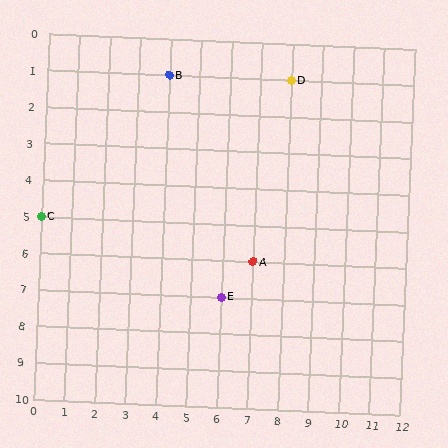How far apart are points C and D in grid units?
Points C and D are 8 columns and 4 rows apart (about 8.9 grid units diagonally).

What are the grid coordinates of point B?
Point B is at grid coordinates (4, 1).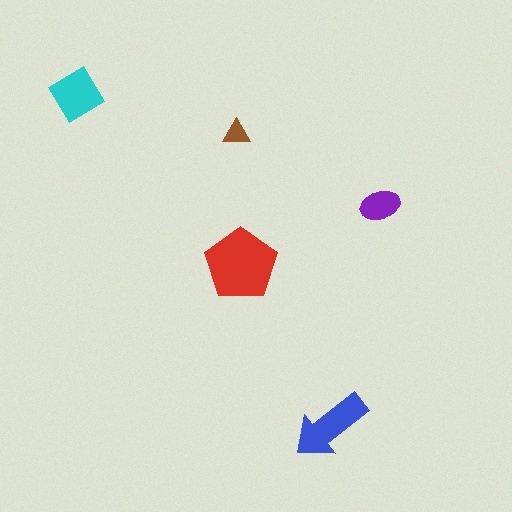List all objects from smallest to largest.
The brown triangle, the purple ellipse, the cyan diamond, the blue arrow, the red pentagon.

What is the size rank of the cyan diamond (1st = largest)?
3rd.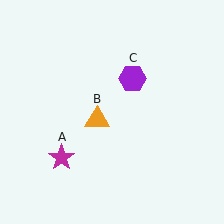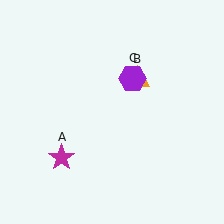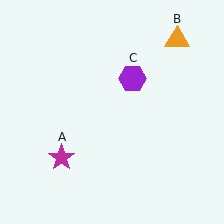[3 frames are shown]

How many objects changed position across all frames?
1 object changed position: orange triangle (object B).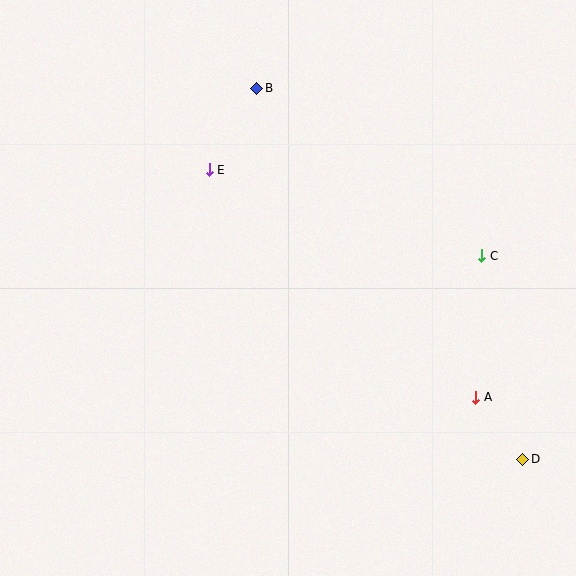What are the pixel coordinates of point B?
Point B is at (257, 88).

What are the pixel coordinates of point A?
Point A is at (476, 397).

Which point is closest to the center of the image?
Point E at (209, 170) is closest to the center.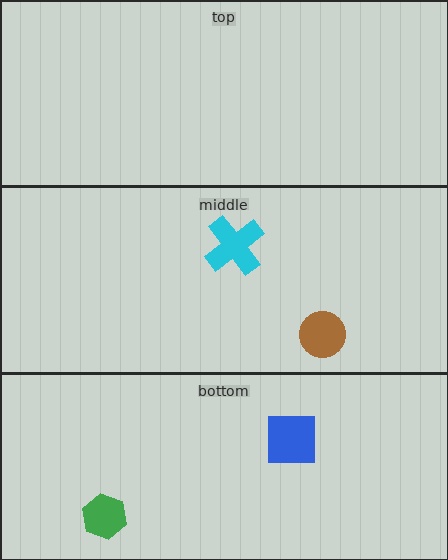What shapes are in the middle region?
The cyan cross, the brown circle.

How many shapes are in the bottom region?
2.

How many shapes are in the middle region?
2.